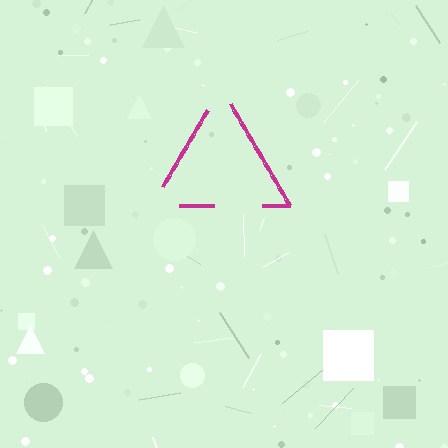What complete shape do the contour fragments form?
The contour fragments form a triangle.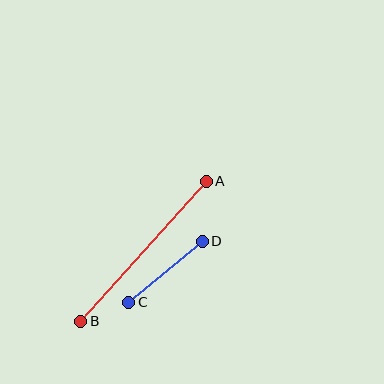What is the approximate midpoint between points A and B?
The midpoint is at approximately (144, 251) pixels.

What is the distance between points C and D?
The distance is approximately 96 pixels.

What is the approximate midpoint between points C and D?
The midpoint is at approximately (166, 272) pixels.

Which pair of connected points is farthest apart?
Points A and B are farthest apart.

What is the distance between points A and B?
The distance is approximately 188 pixels.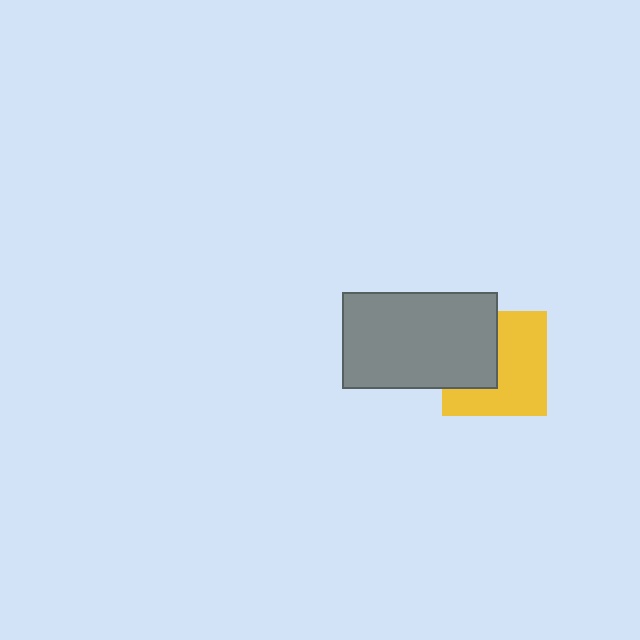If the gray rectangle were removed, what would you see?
You would see the complete yellow square.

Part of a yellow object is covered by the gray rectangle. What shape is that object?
It is a square.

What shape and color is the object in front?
The object in front is a gray rectangle.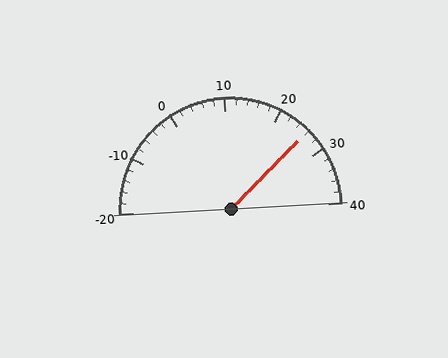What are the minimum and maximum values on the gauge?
The gauge ranges from -20 to 40.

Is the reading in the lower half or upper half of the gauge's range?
The reading is in the upper half of the range (-20 to 40).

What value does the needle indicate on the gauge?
The needle indicates approximately 26.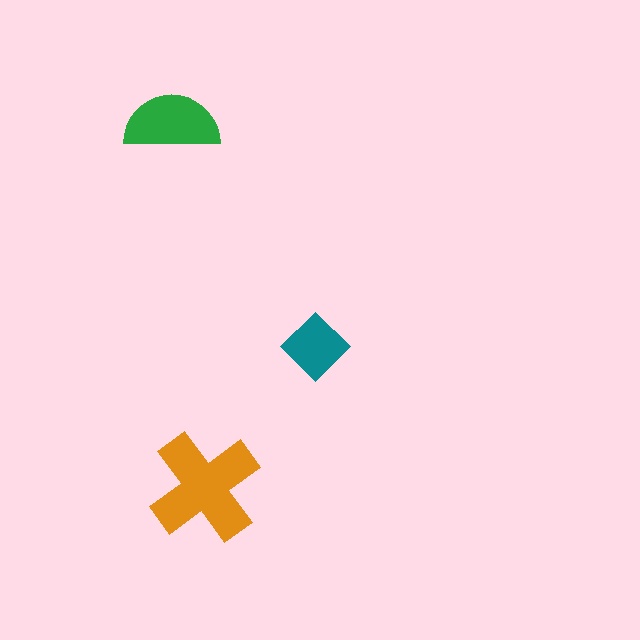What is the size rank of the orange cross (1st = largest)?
1st.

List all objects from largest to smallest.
The orange cross, the green semicircle, the teal diamond.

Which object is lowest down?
The orange cross is bottommost.